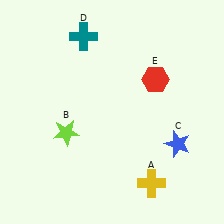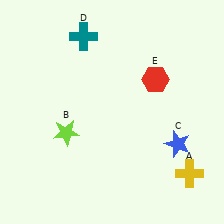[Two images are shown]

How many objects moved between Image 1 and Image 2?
1 object moved between the two images.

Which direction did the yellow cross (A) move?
The yellow cross (A) moved right.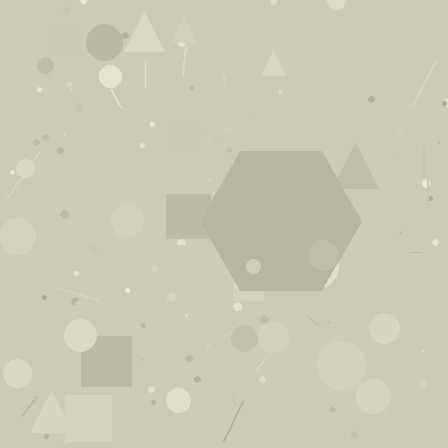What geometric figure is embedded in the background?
A hexagon is embedded in the background.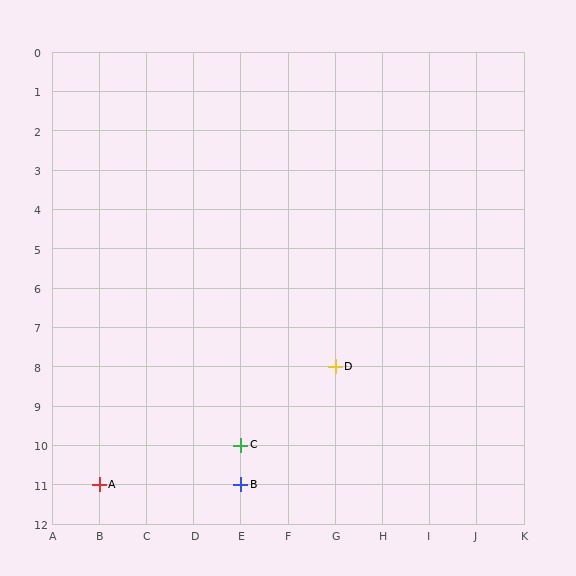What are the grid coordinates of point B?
Point B is at grid coordinates (E, 11).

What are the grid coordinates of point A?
Point A is at grid coordinates (B, 11).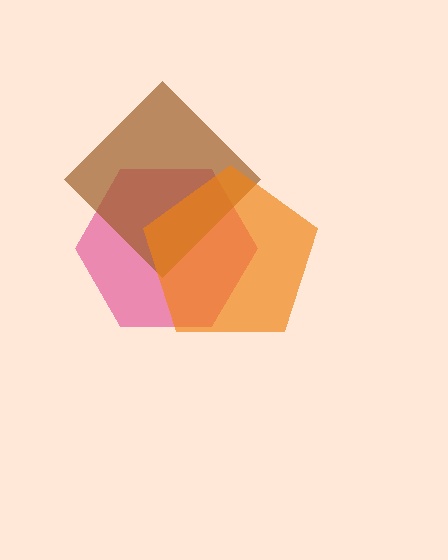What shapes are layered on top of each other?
The layered shapes are: a pink hexagon, a brown diamond, an orange pentagon.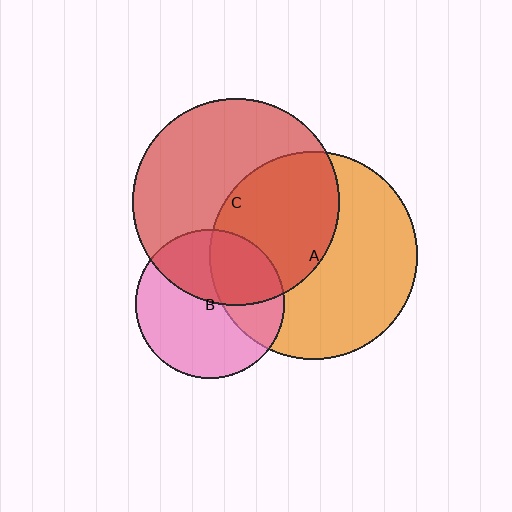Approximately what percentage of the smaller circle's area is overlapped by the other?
Approximately 40%.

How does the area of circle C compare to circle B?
Approximately 1.9 times.